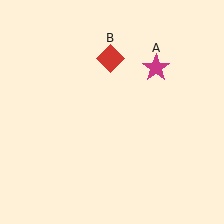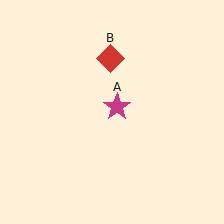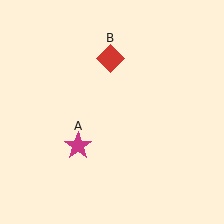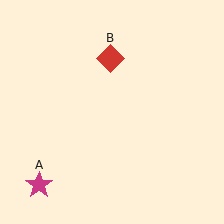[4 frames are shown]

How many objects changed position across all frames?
1 object changed position: magenta star (object A).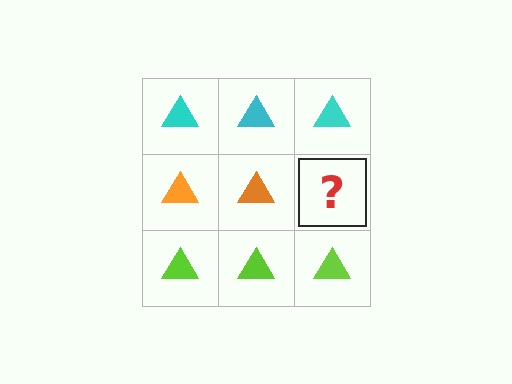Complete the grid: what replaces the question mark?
The question mark should be replaced with an orange triangle.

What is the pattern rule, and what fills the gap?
The rule is that each row has a consistent color. The gap should be filled with an orange triangle.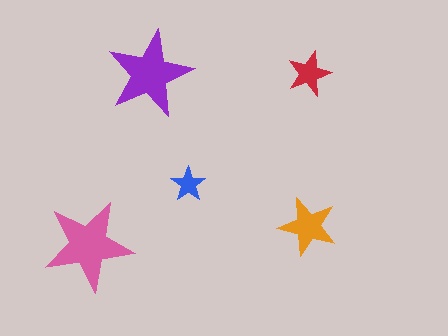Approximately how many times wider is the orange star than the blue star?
About 1.5 times wider.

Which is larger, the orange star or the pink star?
The pink one.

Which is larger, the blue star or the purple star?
The purple one.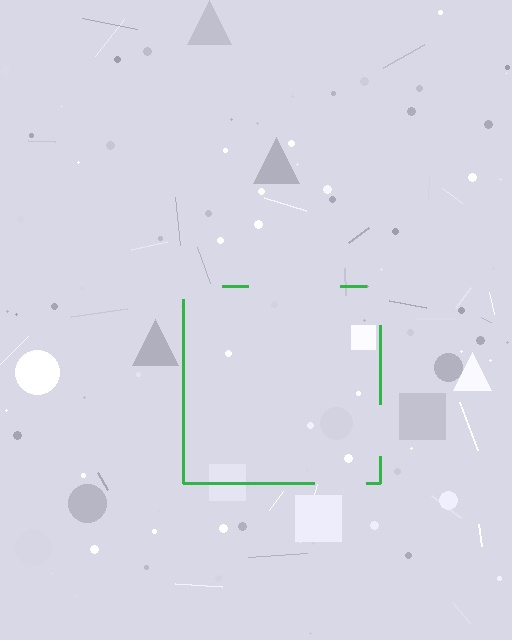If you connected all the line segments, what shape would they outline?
They would outline a square.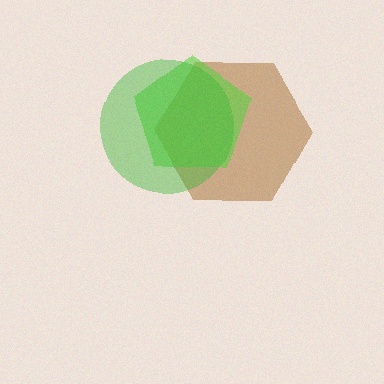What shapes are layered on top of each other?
The layered shapes are: a brown hexagon, a lime pentagon, a green circle.